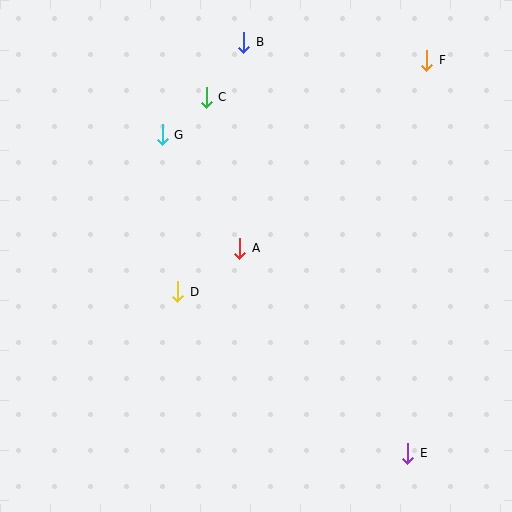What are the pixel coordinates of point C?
Point C is at (206, 97).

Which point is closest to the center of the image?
Point A at (240, 248) is closest to the center.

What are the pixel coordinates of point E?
Point E is at (408, 453).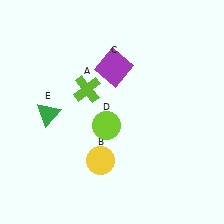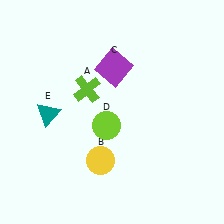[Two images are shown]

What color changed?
The triangle (E) changed from green in Image 1 to teal in Image 2.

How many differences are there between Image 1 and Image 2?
There is 1 difference between the two images.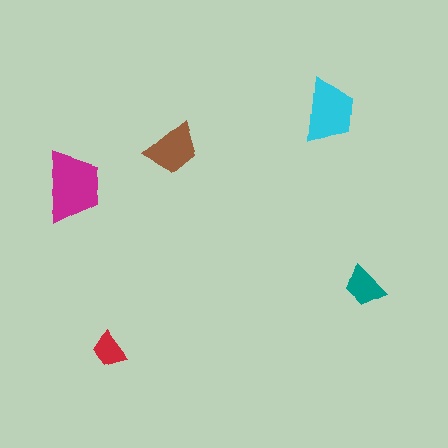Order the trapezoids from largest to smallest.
the magenta one, the cyan one, the brown one, the teal one, the red one.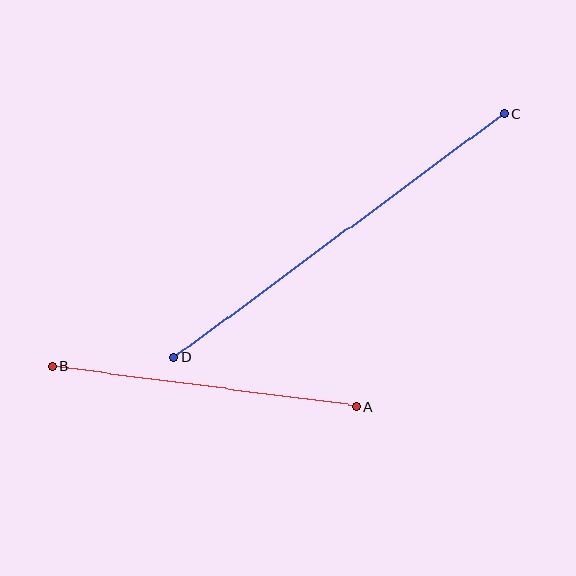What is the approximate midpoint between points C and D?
The midpoint is at approximately (339, 236) pixels.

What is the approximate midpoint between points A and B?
The midpoint is at approximately (204, 386) pixels.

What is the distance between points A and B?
The distance is approximately 306 pixels.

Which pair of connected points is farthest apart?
Points C and D are farthest apart.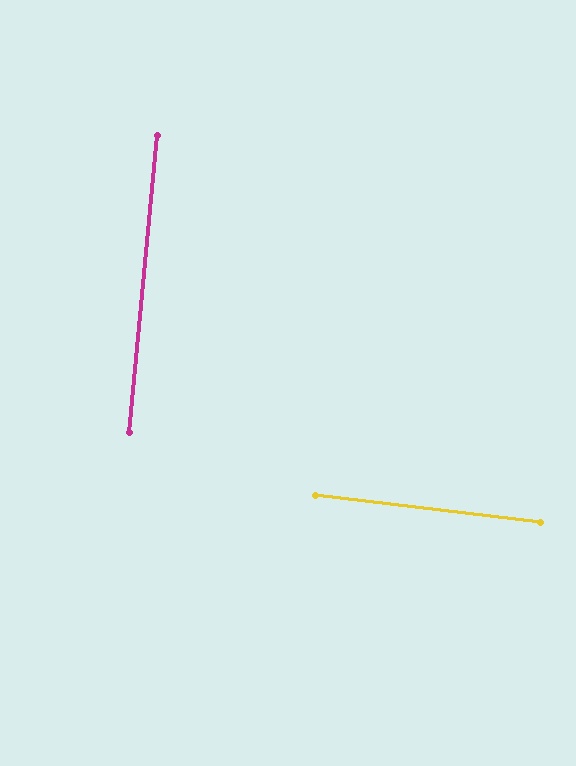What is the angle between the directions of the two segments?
Approximately 88 degrees.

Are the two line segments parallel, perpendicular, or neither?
Perpendicular — they meet at approximately 88°.